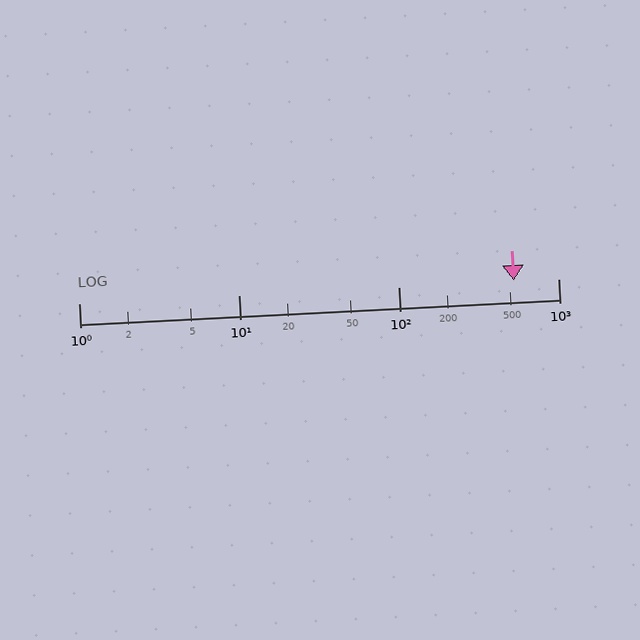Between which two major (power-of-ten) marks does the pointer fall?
The pointer is between 100 and 1000.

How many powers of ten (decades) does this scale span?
The scale spans 3 decades, from 1 to 1000.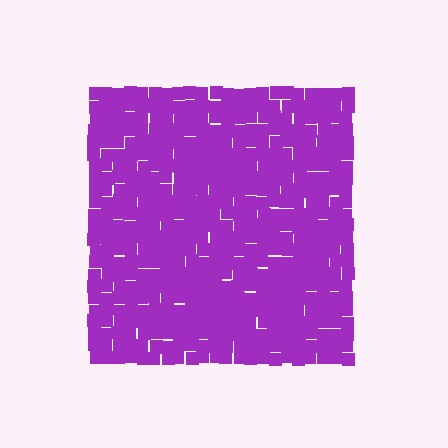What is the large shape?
The large shape is a square.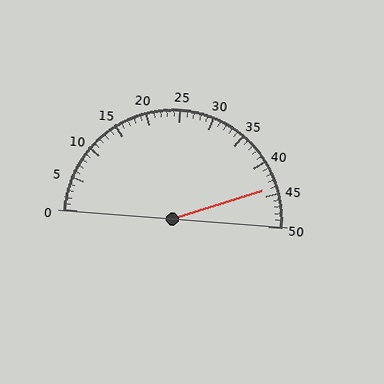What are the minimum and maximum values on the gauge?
The gauge ranges from 0 to 50.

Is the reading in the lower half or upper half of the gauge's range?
The reading is in the upper half of the range (0 to 50).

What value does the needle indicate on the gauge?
The needle indicates approximately 44.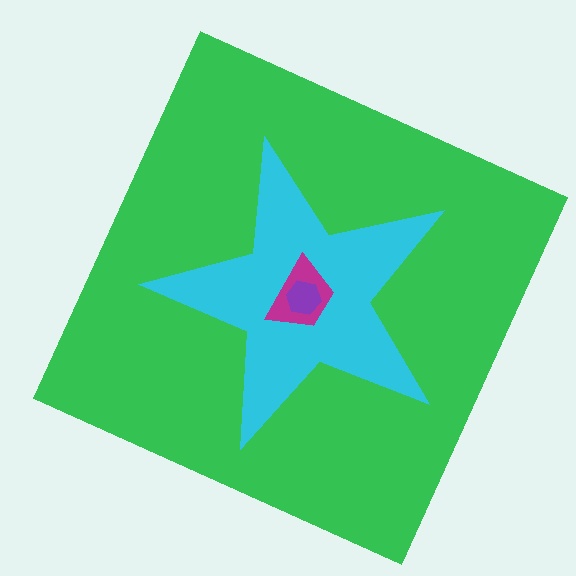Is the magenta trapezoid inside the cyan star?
Yes.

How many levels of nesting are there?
4.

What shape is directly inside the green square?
The cyan star.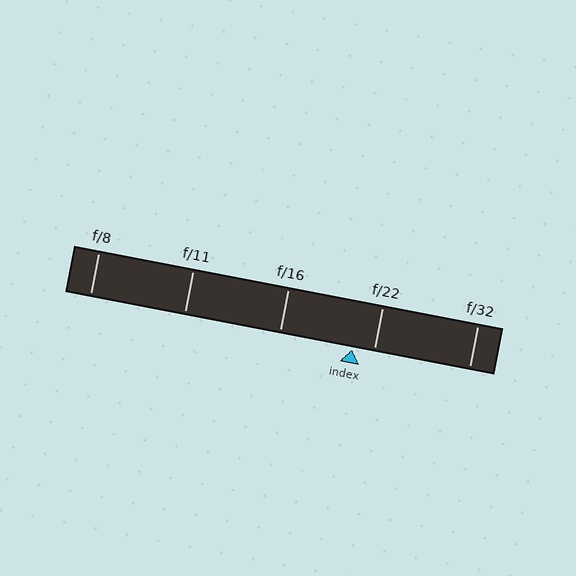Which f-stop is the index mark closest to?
The index mark is closest to f/22.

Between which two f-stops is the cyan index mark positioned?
The index mark is between f/16 and f/22.